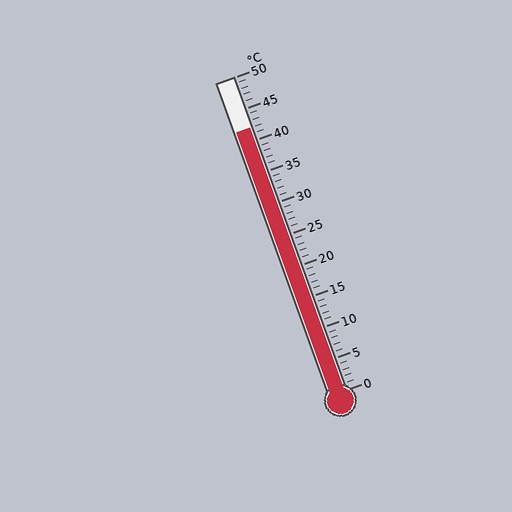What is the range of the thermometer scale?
The thermometer scale ranges from 0°C to 50°C.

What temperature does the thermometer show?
The thermometer shows approximately 42°C.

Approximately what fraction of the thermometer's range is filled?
The thermometer is filled to approximately 85% of its range.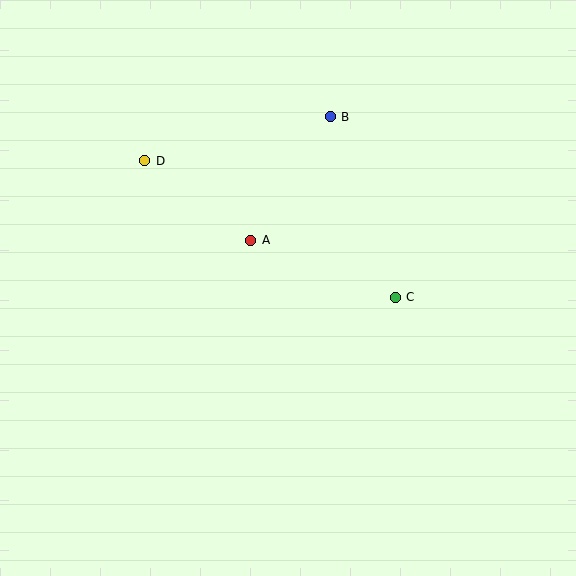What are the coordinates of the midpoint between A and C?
The midpoint between A and C is at (323, 269).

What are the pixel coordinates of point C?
Point C is at (395, 297).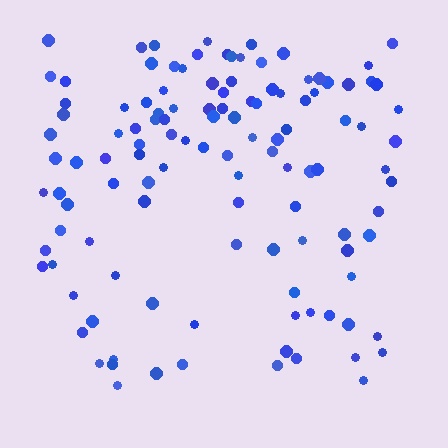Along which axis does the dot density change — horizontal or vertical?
Vertical.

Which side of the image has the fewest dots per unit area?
The bottom.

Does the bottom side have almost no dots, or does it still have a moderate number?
Still a moderate number, just noticeably fewer than the top.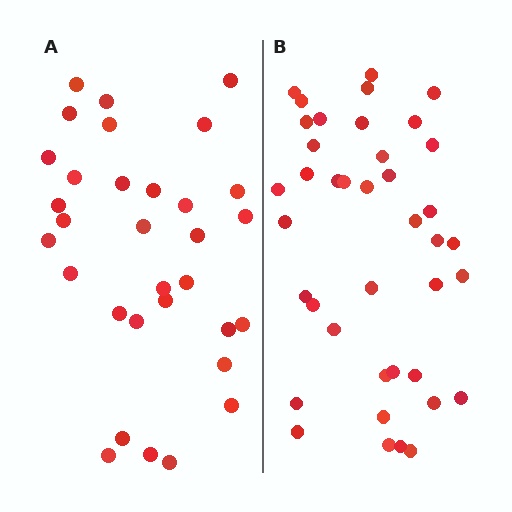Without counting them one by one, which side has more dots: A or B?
Region B (the right region) has more dots.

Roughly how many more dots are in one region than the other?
Region B has roughly 8 or so more dots than region A.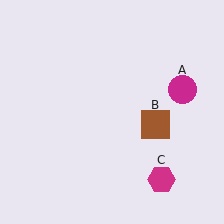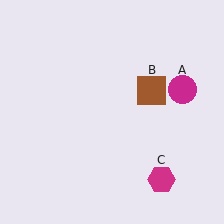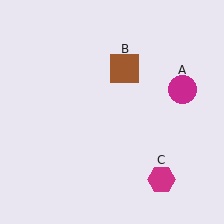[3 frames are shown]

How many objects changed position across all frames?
1 object changed position: brown square (object B).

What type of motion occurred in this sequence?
The brown square (object B) rotated counterclockwise around the center of the scene.